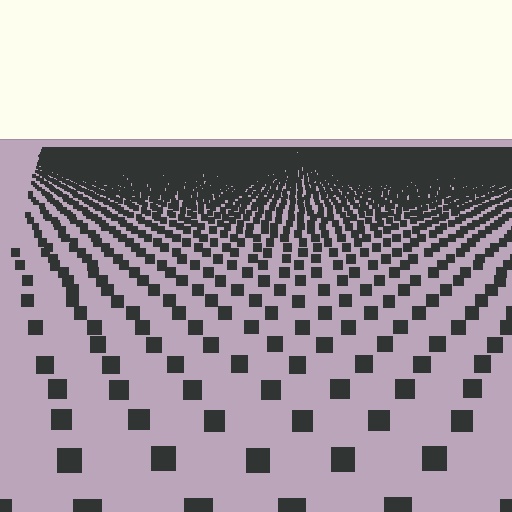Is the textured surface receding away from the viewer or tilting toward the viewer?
The surface is receding away from the viewer. Texture elements get smaller and denser toward the top.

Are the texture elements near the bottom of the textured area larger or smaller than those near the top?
Larger. Near the bottom, elements are closer to the viewer and appear at a bigger on-screen size.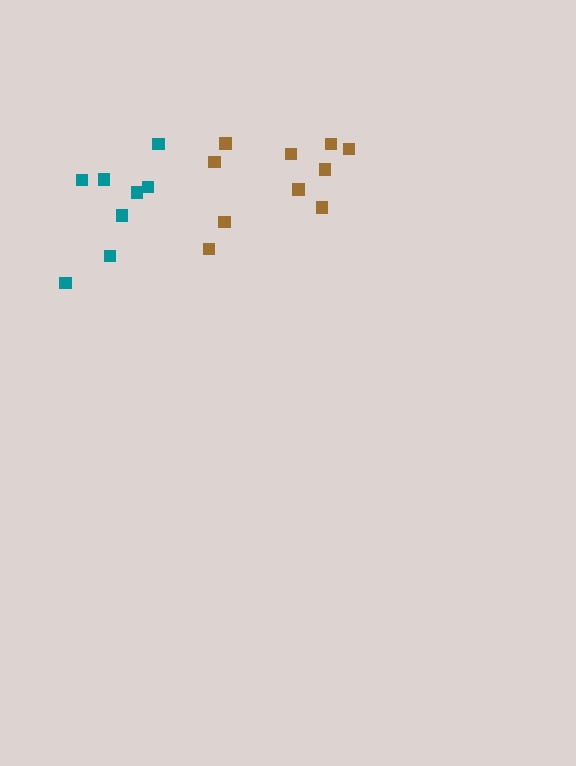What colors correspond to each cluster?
The clusters are colored: brown, teal.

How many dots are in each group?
Group 1: 10 dots, Group 2: 8 dots (18 total).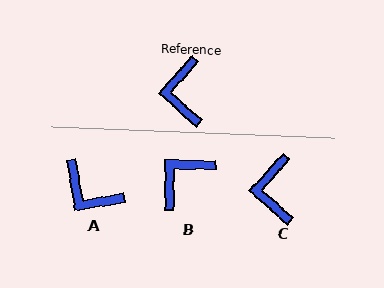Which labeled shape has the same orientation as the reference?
C.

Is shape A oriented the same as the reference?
No, it is off by about 51 degrees.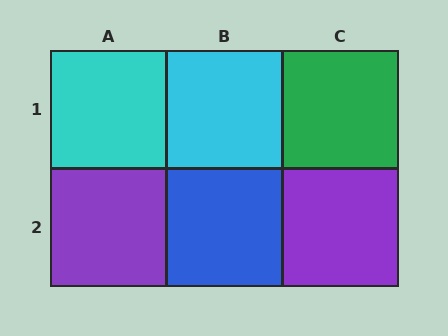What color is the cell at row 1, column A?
Cyan.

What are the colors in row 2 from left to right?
Purple, blue, purple.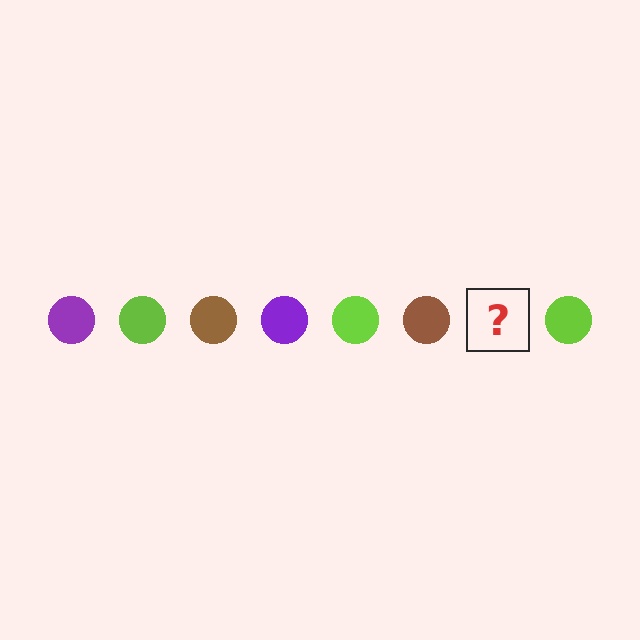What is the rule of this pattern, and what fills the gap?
The rule is that the pattern cycles through purple, lime, brown circles. The gap should be filled with a purple circle.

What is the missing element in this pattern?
The missing element is a purple circle.